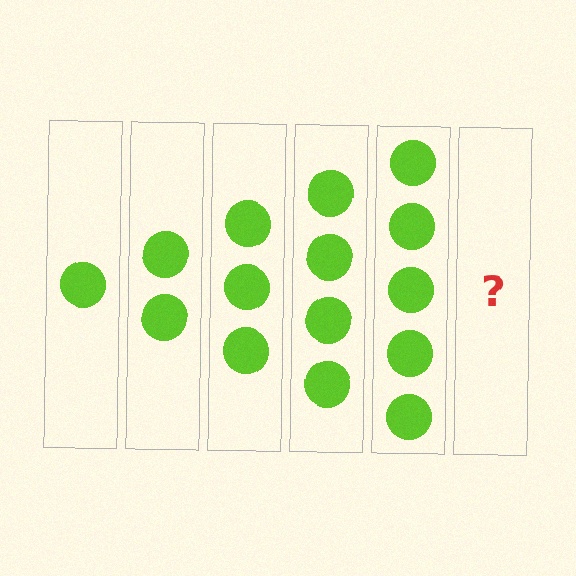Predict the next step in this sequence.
The next step is 6 circles.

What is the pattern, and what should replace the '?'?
The pattern is that each step adds one more circle. The '?' should be 6 circles.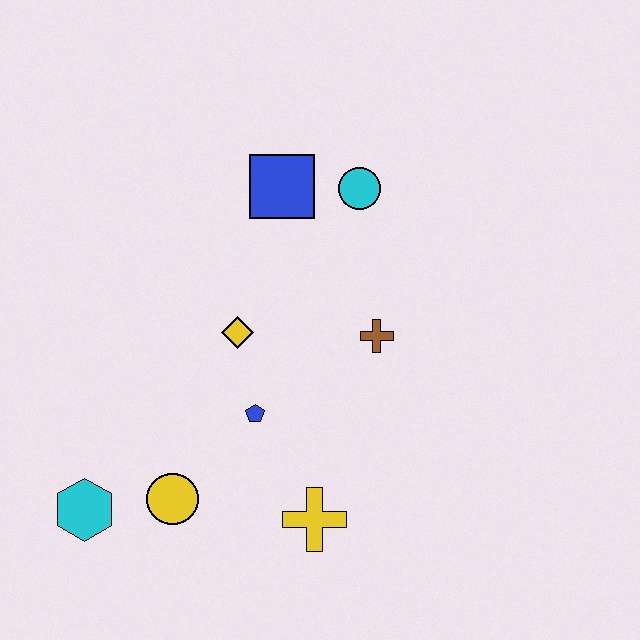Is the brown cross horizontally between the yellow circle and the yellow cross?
No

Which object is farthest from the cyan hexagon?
The cyan circle is farthest from the cyan hexagon.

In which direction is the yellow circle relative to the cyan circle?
The yellow circle is below the cyan circle.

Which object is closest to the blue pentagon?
The yellow diamond is closest to the blue pentagon.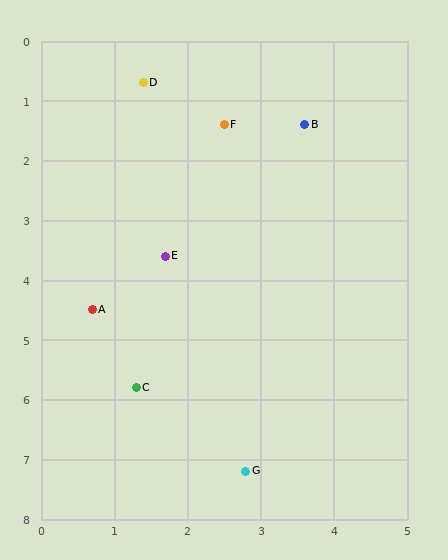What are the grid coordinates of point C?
Point C is at approximately (1.3, 5.8).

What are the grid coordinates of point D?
Point D is at approximately (1.4, 0.7).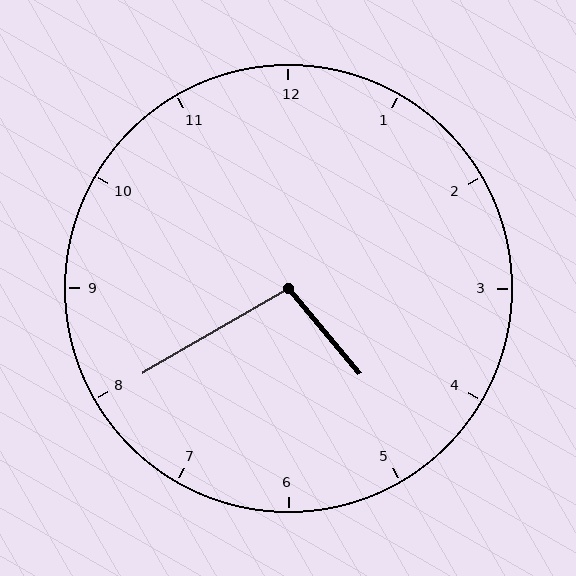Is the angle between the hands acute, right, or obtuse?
It is obtuse.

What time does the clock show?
4:40.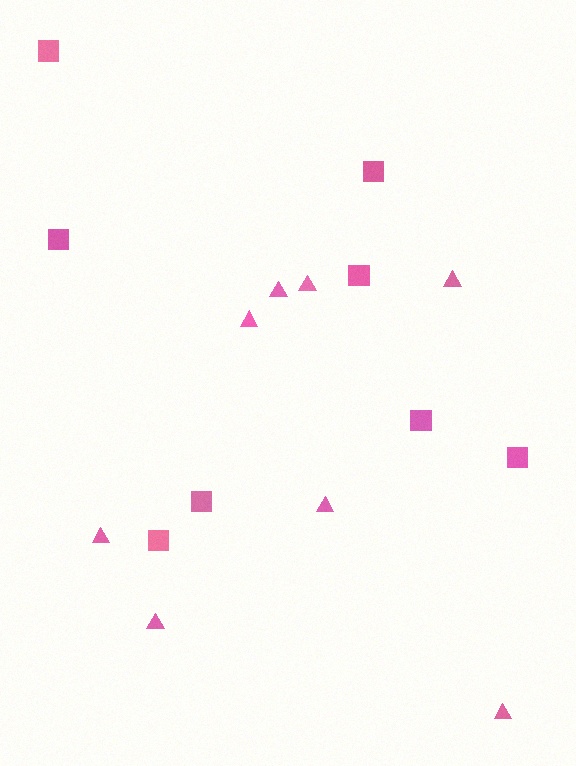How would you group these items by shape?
There are 2 groups: one group of squares (8) and one group of triangles (8).